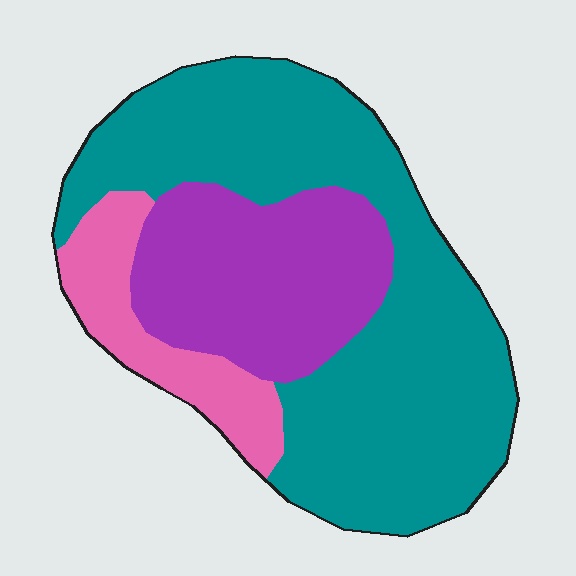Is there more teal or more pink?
Teal.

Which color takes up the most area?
Teal, at roughly 60%.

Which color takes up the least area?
Pink, at roughly 15%.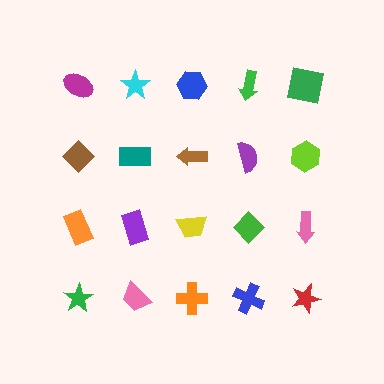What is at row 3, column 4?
A green diamond.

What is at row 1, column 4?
A green arrow.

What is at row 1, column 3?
A blue hexagon.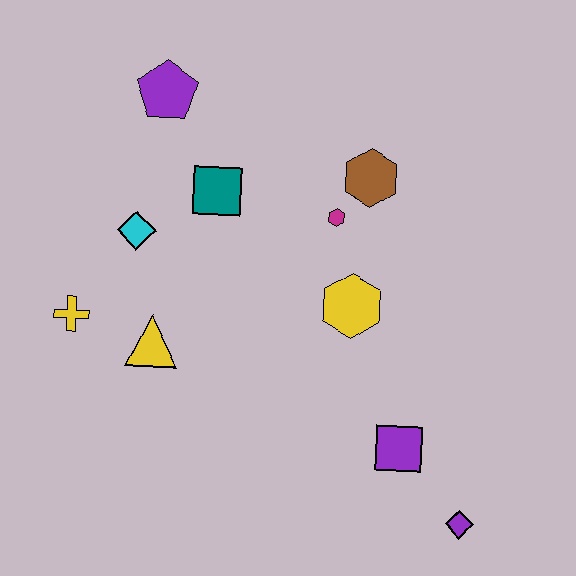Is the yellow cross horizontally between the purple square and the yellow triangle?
No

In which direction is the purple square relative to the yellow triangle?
The purple square is to the right of the yellow triangle.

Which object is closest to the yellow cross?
The yellow triangle is closest to the yellow cross.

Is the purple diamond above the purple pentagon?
No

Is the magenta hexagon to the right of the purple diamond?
No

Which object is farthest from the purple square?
The purple pentagon is farthest from the purple square.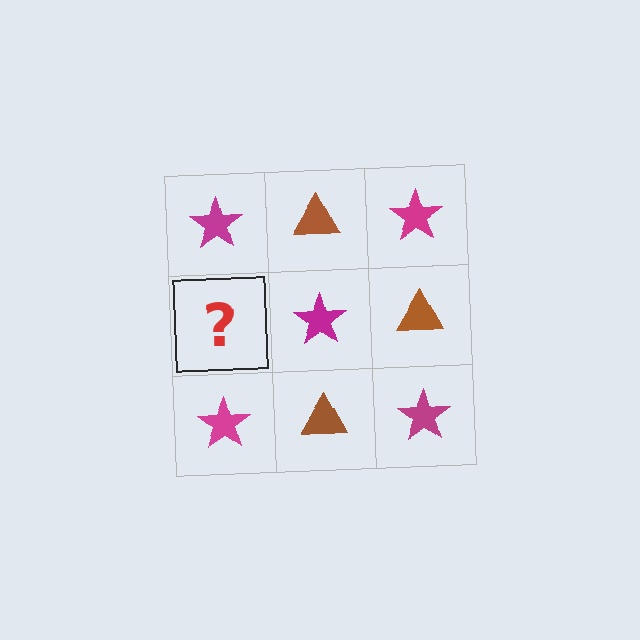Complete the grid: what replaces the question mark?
The question mark should be replaced with a brown triangle.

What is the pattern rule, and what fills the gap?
The rule is that it alternates magenta star and brown triangle in a checkerboard pattern. The gap should be filled with a brown triangle.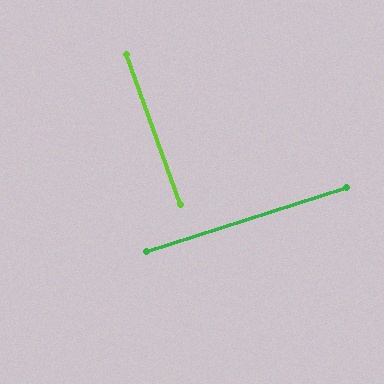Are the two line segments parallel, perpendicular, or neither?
Perpendicular — they meet at approximately 88°.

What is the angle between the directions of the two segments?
Approximately 88 degrees.